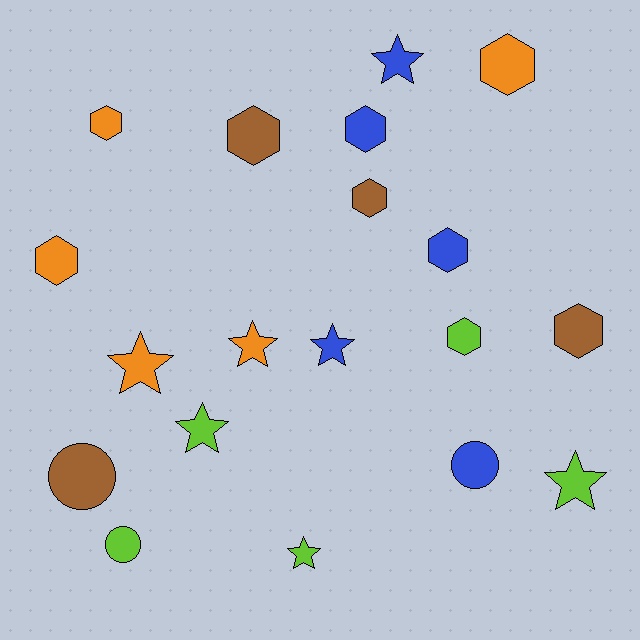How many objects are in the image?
There are 19 objects.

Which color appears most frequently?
Lime, with 5 objects.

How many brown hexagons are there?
There are 3 brown hexagons.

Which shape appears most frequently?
Hexagon, with 9 objects.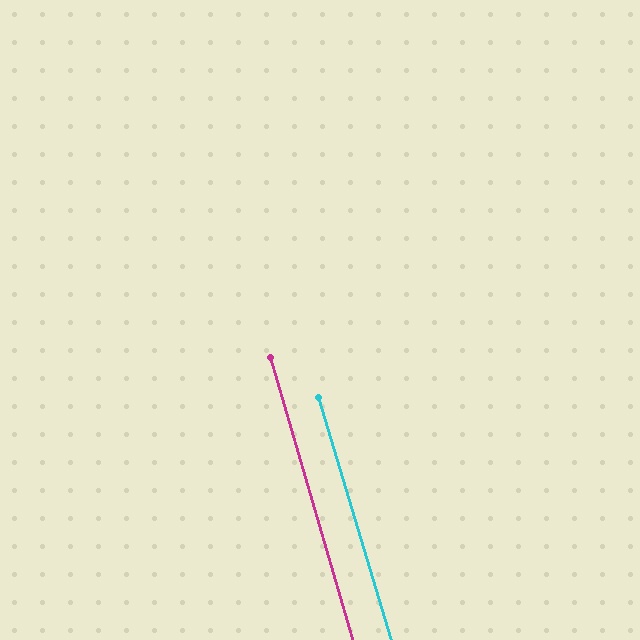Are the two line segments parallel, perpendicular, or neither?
Parallel — their directions differ by only 0.6°.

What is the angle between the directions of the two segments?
Approximately 1 degree.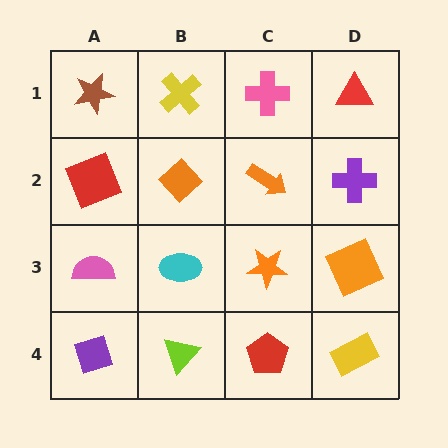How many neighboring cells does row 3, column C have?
4.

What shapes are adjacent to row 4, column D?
An orange square (row 3, column D), a red pentagon (row 4, column C).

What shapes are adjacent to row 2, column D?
A red triangle (row 1, column D), an orange square (row 3, column D), an orange arrow (row 2, column C).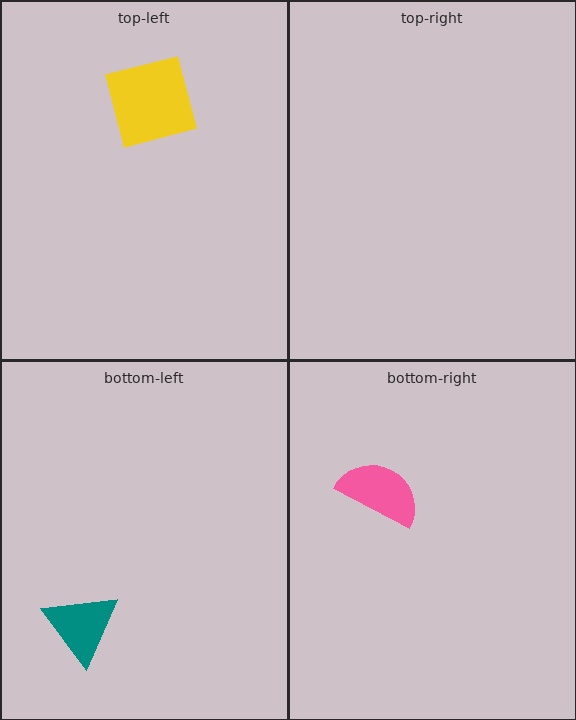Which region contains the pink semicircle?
The bottom-right region.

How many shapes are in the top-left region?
1.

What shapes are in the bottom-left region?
The teal triangle.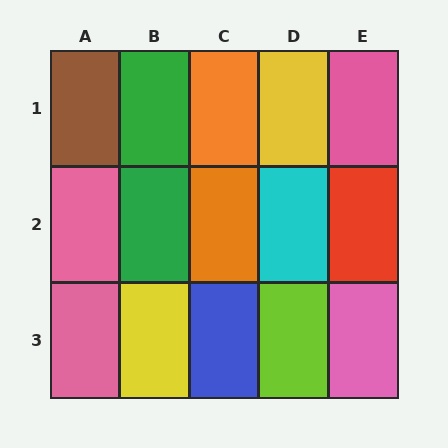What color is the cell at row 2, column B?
Green.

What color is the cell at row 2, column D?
Cyan.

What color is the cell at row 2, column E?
Red.